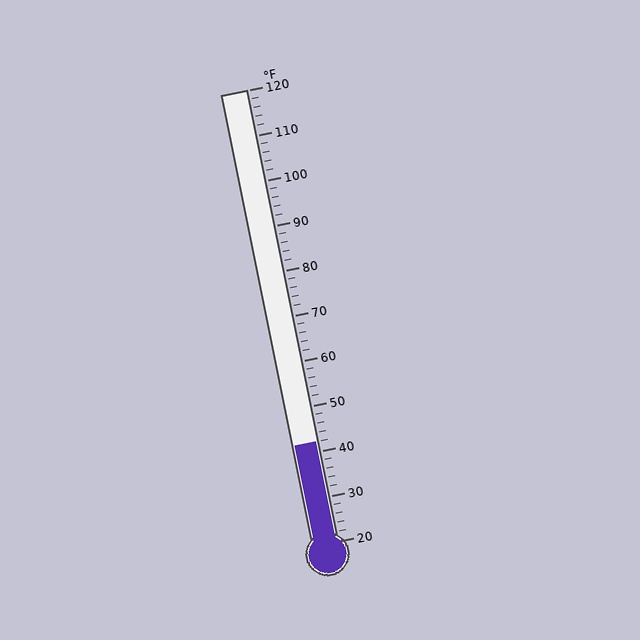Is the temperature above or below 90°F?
The temperature is below 90°F.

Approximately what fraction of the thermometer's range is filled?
The thermometer is filled to approximately 20% of its range.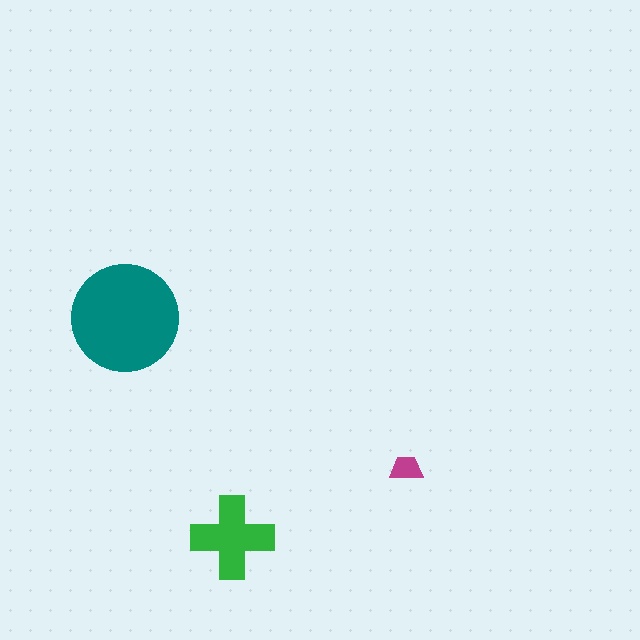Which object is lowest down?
The green cross is bottommost.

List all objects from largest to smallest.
The teal circle, the green cross, the magenta trapezoid.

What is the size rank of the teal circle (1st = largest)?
1st.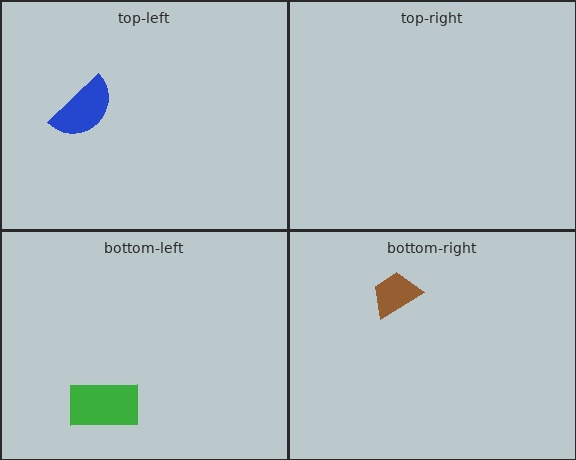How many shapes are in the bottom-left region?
1.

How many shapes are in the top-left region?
1.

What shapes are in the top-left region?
The blue semicircle.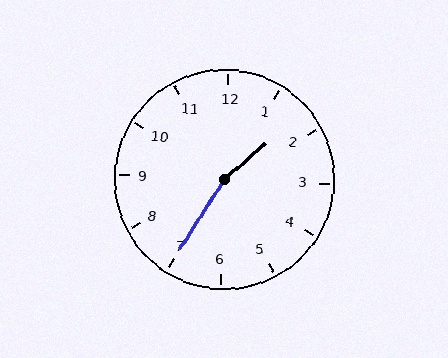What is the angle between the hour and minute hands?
Approximately 162 degrees.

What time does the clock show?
1:35.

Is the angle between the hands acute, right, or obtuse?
It is obtuse.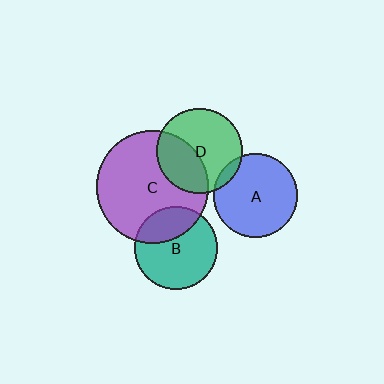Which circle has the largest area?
Circle C (purple).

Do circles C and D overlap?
Yes.